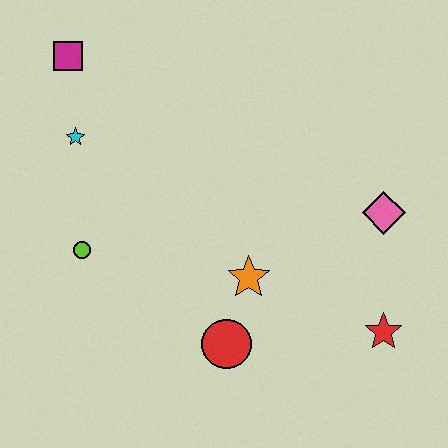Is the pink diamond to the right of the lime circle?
Yes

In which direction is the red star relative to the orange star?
The red star is to the right of the orange star.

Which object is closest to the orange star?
The red circle is closest to the orange star.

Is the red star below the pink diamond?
Yes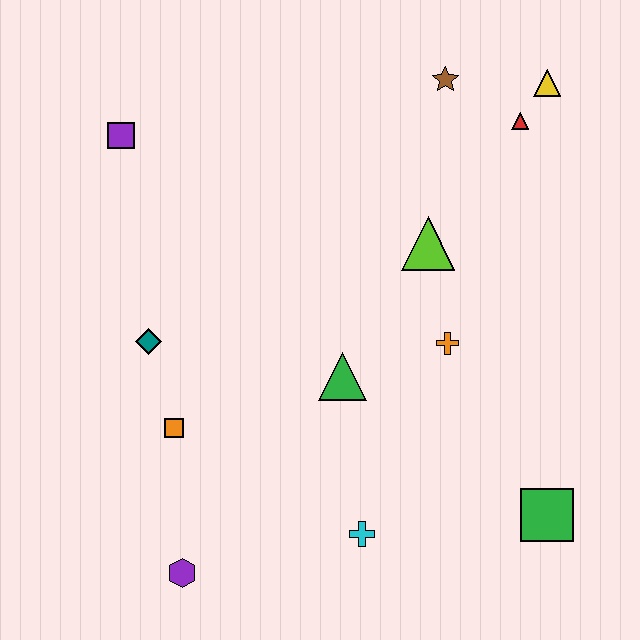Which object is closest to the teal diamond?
The orange square is closest to the teal diamond.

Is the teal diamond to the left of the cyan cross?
Yes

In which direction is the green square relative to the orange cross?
The green square is below the orange cross.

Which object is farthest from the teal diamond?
The yellow triangle is farthest from the teal diamond.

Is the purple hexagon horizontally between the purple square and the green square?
Yes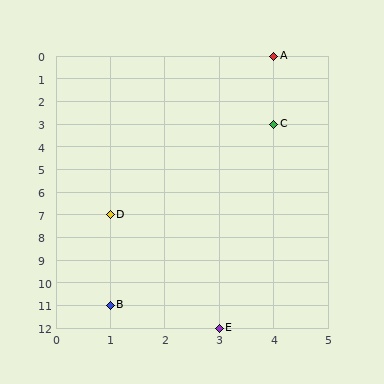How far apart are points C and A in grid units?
Points C and A are 3 rows apart.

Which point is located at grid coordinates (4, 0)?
Point A is at (4, 0).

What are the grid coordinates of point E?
Point E is at grid coordinates (3, 12).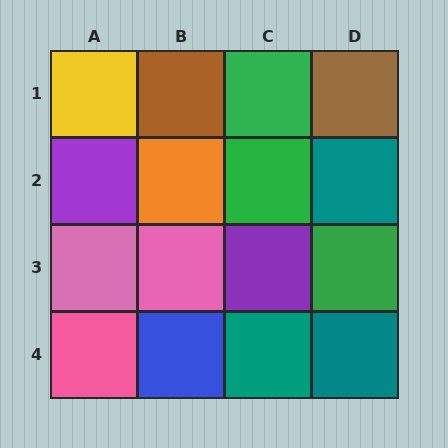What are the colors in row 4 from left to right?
Pink, blue, teal, teal.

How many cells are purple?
2 cells are purple.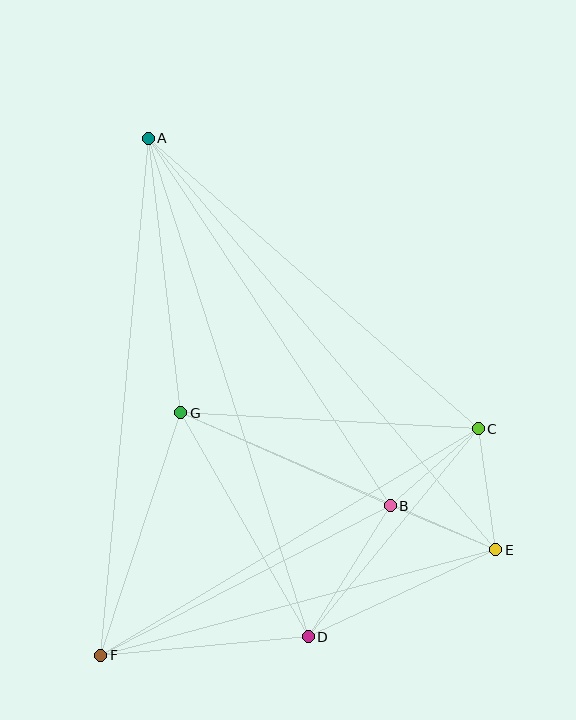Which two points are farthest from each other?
Points A and E are farthest from each other.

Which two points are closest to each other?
Points B and E are closest to each other.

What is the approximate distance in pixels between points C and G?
The distance between C and G is approximately 298 pixels.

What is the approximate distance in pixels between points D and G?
The distance between D and G is approximately 258 pixels.